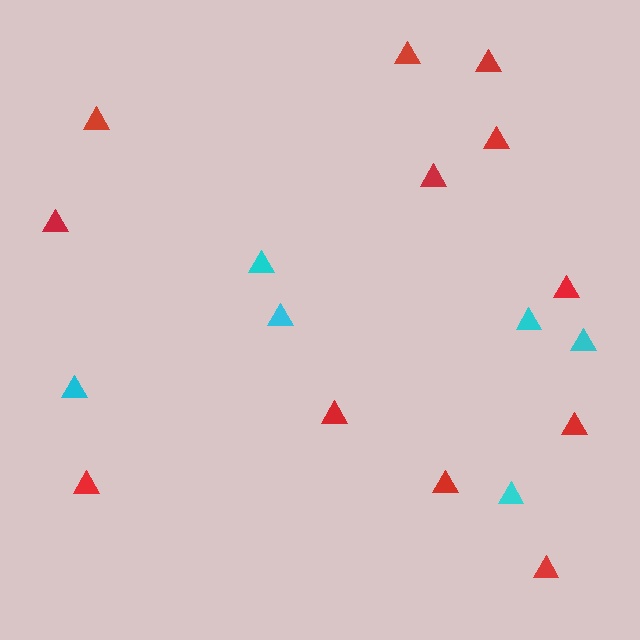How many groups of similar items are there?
There are 2 groups: one group of cyan triangles (6) and one group of red triangles (12).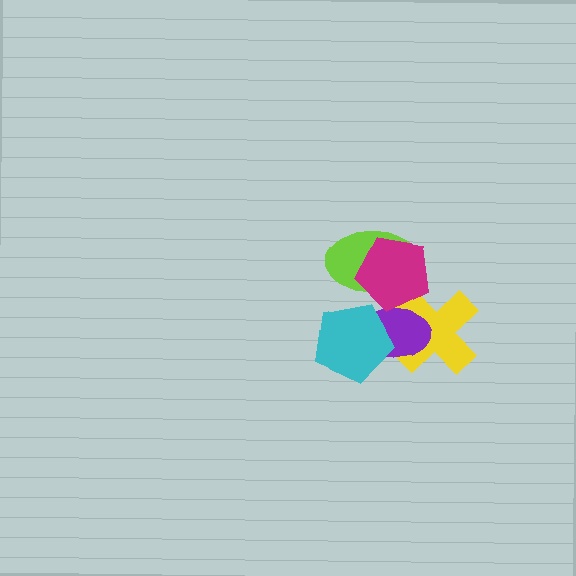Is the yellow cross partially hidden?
Yes, it is partially covered by another shape.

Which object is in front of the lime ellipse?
The magenta pentagon is in front of the lime ellipse.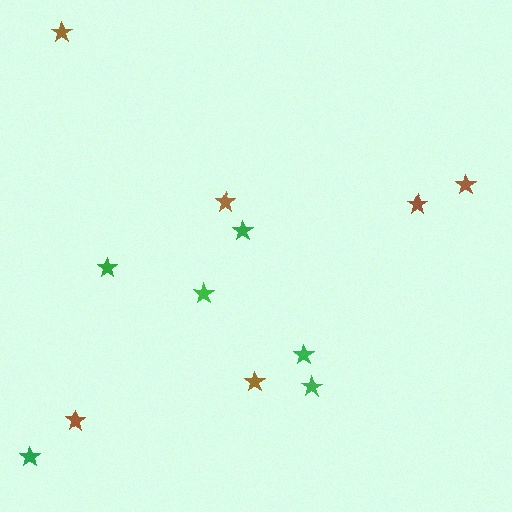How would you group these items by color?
There are 2 groups: one group of brown stars (6) and one group of green stars (6).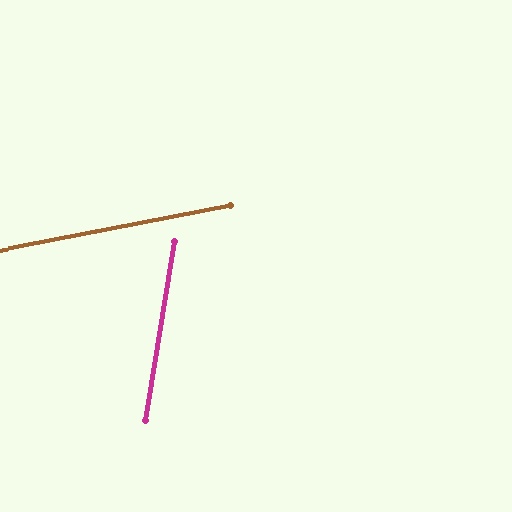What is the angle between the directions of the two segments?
Approximately 70 degrees.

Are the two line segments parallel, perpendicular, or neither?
Neither parallel nor perpendicular — they differ by about 70°.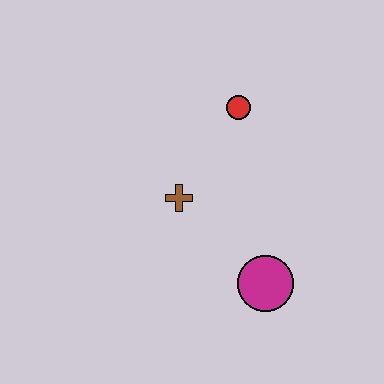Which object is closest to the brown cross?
The red circle is closest to the brown cross.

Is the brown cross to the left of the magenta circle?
Yes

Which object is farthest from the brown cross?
The magenta circle is farthest from the brown cross.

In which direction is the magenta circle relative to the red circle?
The magenta circle is below the red circle.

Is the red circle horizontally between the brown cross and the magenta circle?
Yes